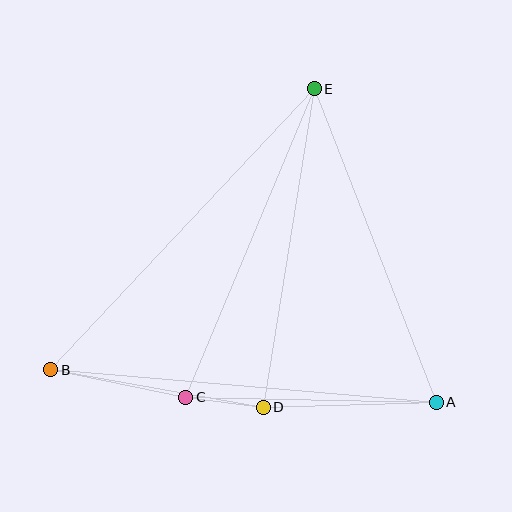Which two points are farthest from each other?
Points A and B are farthest from each other.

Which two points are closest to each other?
Points C and D are closest to each other.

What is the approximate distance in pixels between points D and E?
The distance between D and E is approximately 323 pixels.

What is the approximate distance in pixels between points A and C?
The distance between A and C is approximately 250 pixels.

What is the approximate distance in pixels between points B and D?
The distance between B and D is approximately 216 pixels.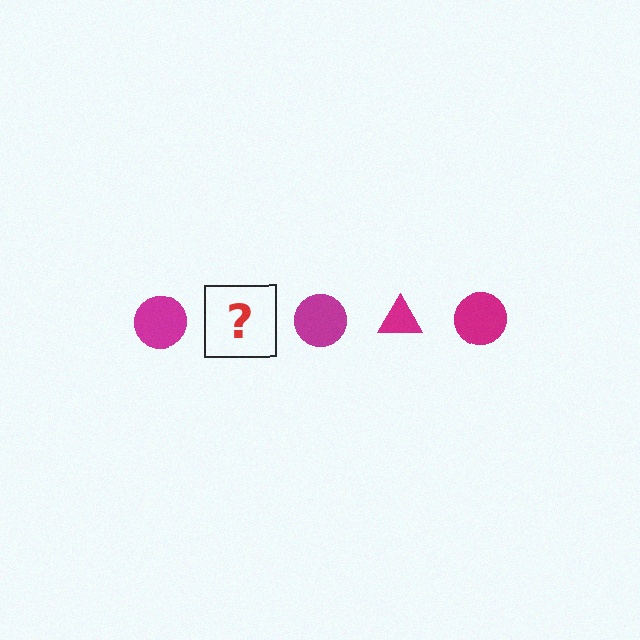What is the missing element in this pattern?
The missing element is a magenta triangle.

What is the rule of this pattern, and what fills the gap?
The rule is that the pattern cycles through circle, triangle shapes in magenta. The gap should be filled with a magenta triangle.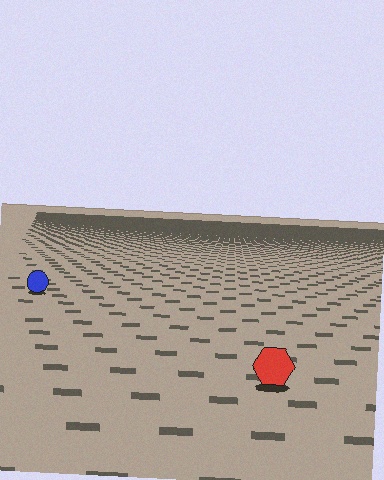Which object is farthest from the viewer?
The blue circle is farthest from the viewer. It appears smaller and the ground texture around it is denser.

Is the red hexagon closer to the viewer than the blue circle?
Yes. The red hexagon is closer — you can tell from the texture gradient: the ground texture is coarser near it.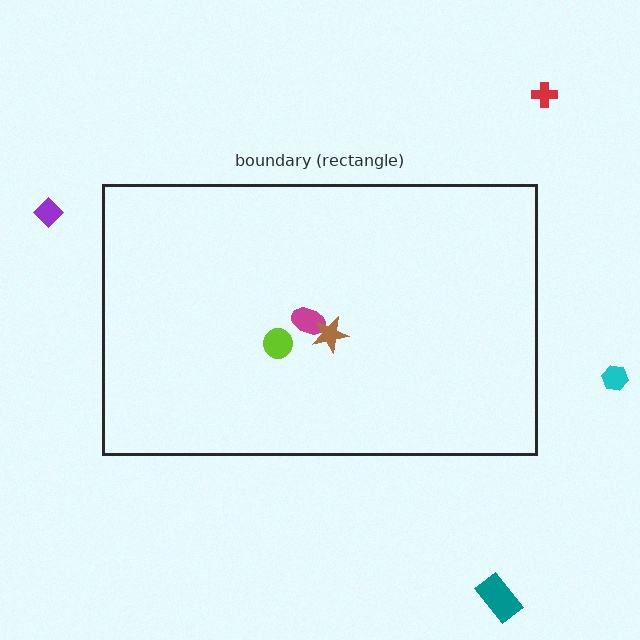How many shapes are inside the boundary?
3 inside, 4 outside.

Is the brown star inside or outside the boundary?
Inside.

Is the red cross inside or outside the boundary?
Outside.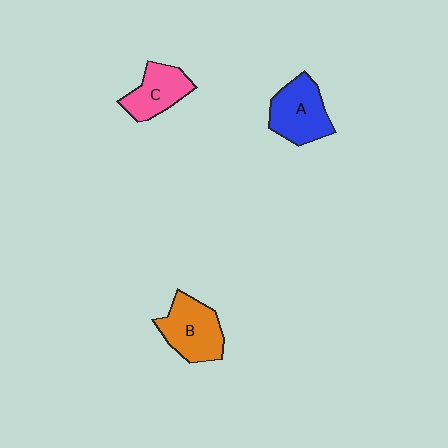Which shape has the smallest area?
Shape C (pink).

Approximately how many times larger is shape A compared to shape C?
Approximately 1.2 times.